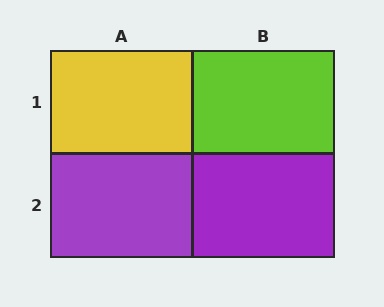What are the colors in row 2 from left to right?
Purple, purple.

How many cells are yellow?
1 cell is yellow.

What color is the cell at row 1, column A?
Yellow.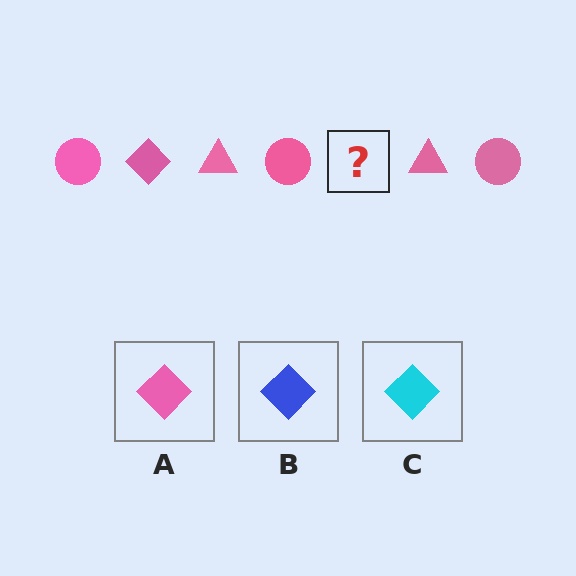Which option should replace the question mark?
Option A.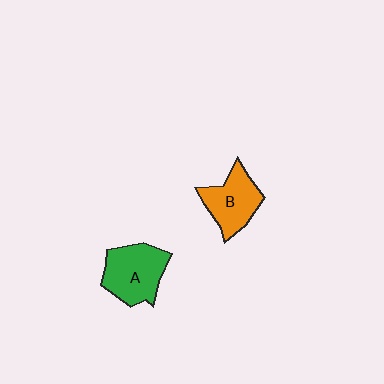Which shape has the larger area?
Shape A (green).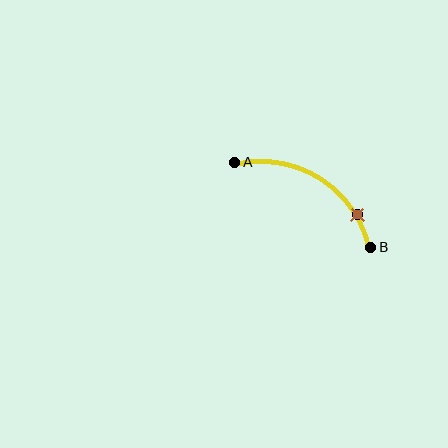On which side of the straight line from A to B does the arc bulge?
The arc bulges above the straight line connecting A and B.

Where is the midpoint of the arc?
The arc midpoint is the point on the curve farthest from the straight line joining A and B. It sits above that line.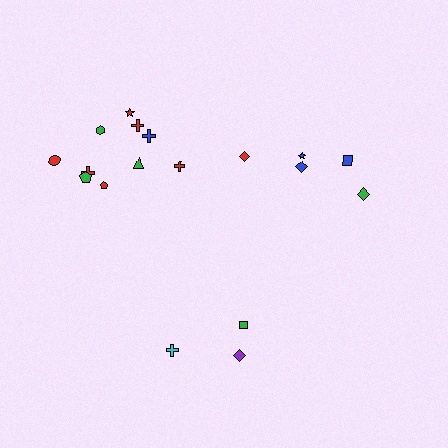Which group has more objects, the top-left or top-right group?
The top-left group.